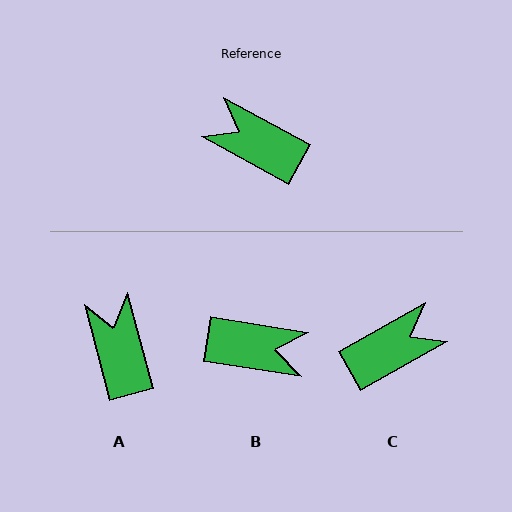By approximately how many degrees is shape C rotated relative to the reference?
Approximately 122 degrees clockwise.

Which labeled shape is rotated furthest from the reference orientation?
B, about 160 degrees away.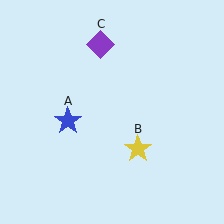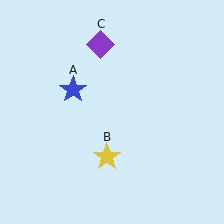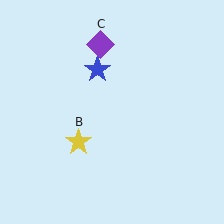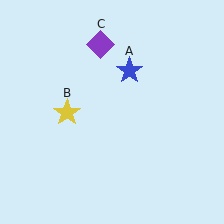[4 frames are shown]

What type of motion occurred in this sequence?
The blue star (object A), yellow star (object B) rotated clockwise around the center of the scene.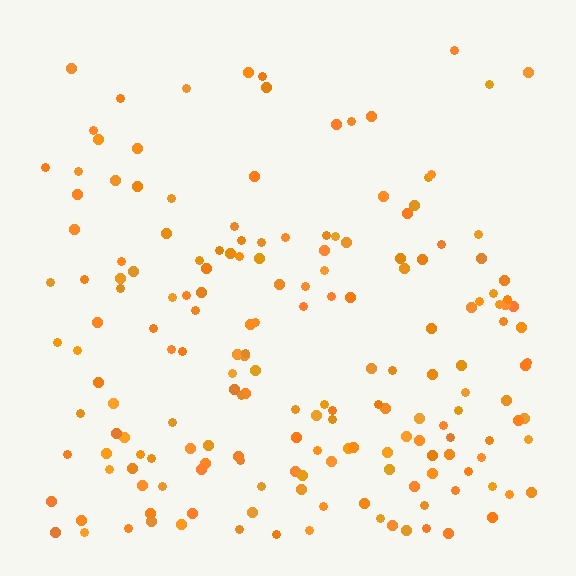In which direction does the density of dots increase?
From top to bottom, with the bottom side densest.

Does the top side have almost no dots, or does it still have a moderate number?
Still a moderate number, just noticeably fewer than the bottom.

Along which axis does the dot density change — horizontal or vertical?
Vertical.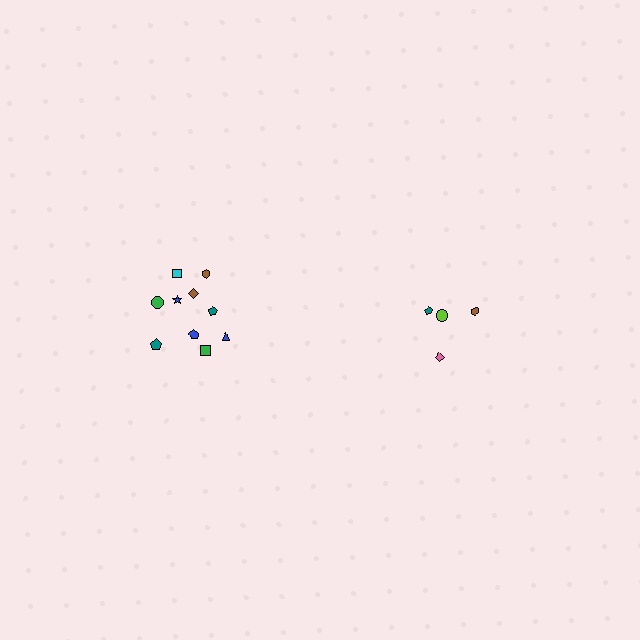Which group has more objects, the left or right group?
The left group.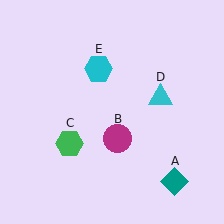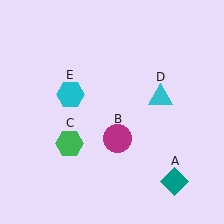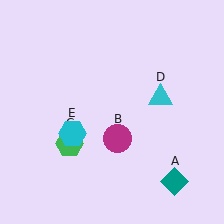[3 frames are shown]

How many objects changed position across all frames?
1 object changed position: cyan hexagon (object E).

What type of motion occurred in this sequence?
The cyan hexagon (object E) rotated counterclockwise around the center of the scene.